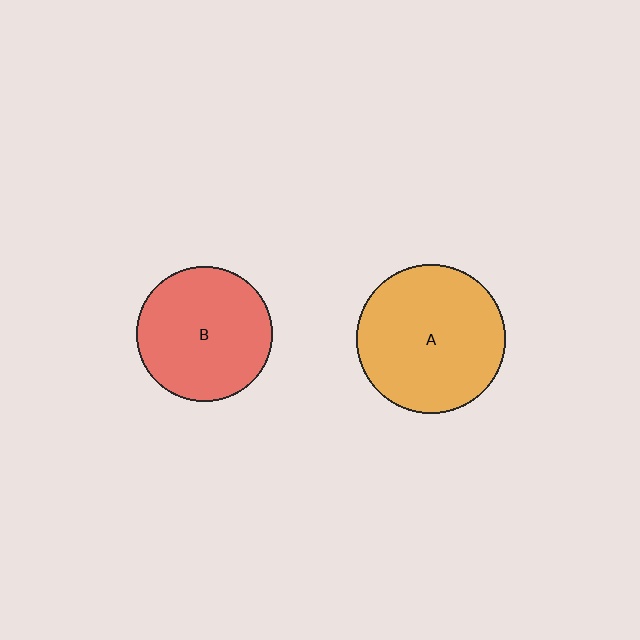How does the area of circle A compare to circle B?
Approximately 1.2 times.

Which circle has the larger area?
Circle A (orange).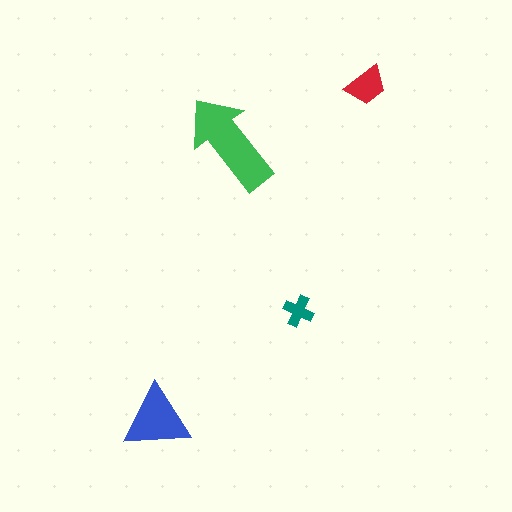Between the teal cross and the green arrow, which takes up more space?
The green arrow.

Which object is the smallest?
The teal cross.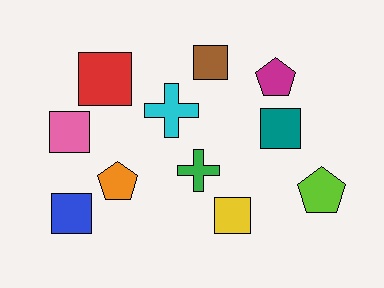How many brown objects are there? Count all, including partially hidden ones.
There is 1 brown object.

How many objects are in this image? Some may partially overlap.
There are 11 objects.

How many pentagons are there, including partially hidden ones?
There are 3 pentagons.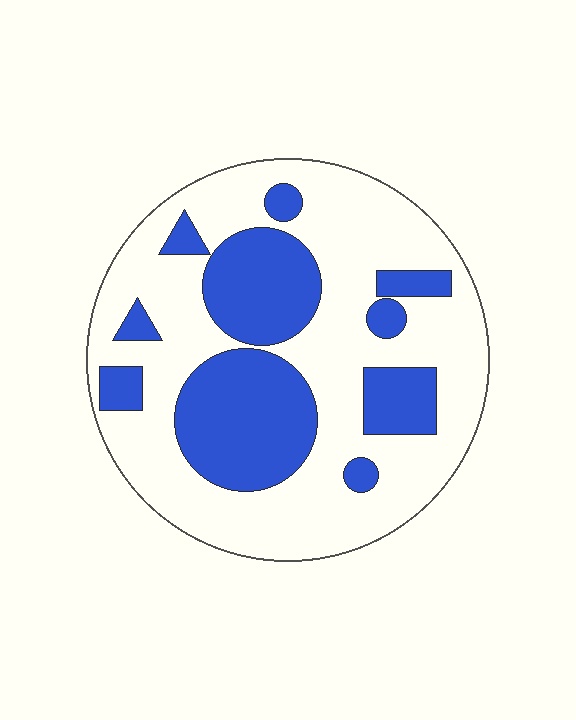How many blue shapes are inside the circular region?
10.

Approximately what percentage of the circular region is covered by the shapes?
Approximately 35%.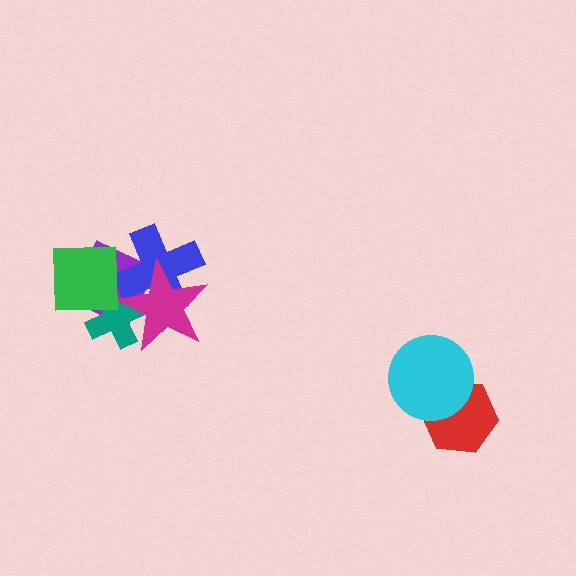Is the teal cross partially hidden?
Yes, it is partially covered by another shape.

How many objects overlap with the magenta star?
3 objects overlap with the magenta star.